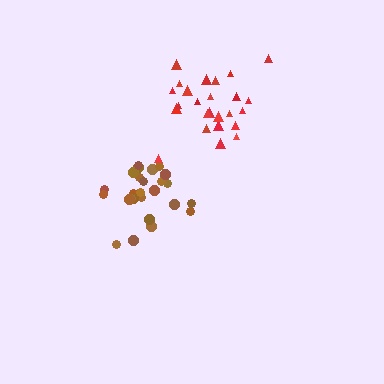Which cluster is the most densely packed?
Brown.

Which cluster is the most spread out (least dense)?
Red.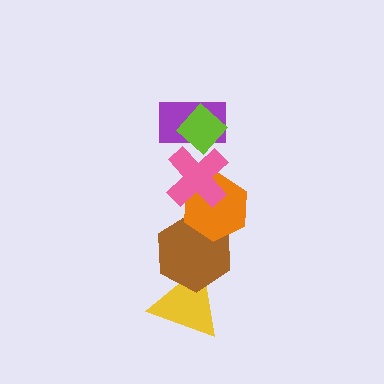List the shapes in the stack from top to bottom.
From top to bottom: the lime diamond, the purple rectangle, the pink cross, the orange hexagon, the brown hexagon, the yellow triangle.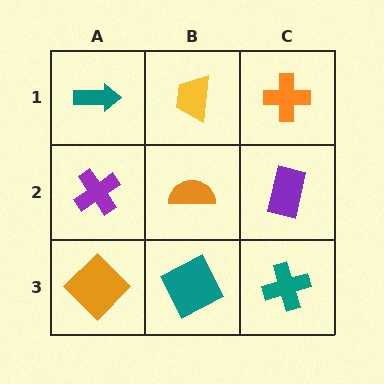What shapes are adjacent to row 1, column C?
A purple rectangle (row 2, column C), a yellow trapezoid (row 1, column B).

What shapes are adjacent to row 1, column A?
A purple cross (row 2, column A), a yellow trapezoid (row 1, column B).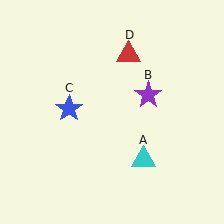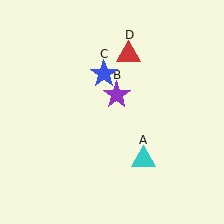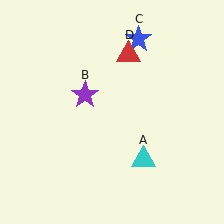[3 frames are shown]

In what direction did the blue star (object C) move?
The blue star (object C) moved up and to the right.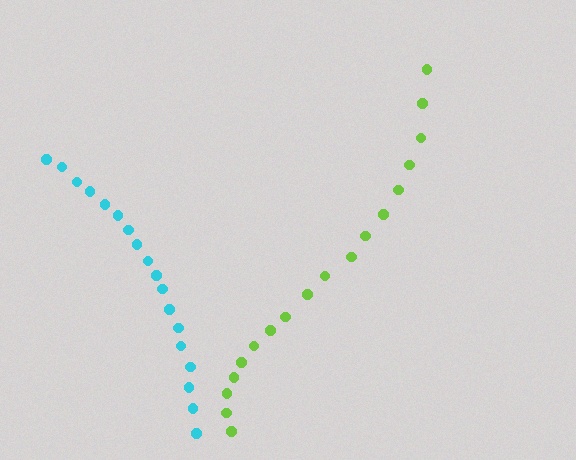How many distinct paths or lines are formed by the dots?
There are 2 distinct paths.